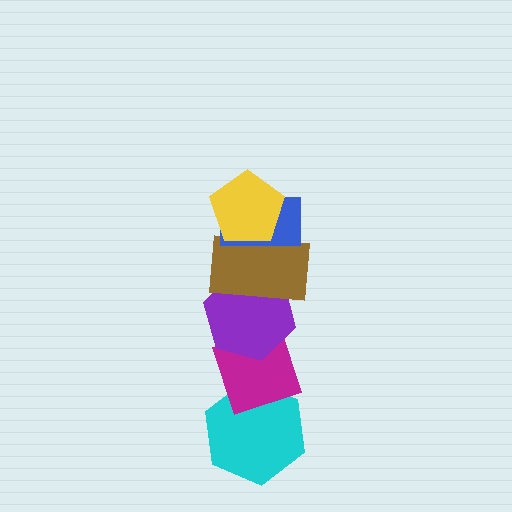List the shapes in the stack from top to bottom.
From top to bottom: the yellow pentagon, the blue rectangle, the brown rectangle, the purple hexagon, the magenta diamond, the cyan hexagon.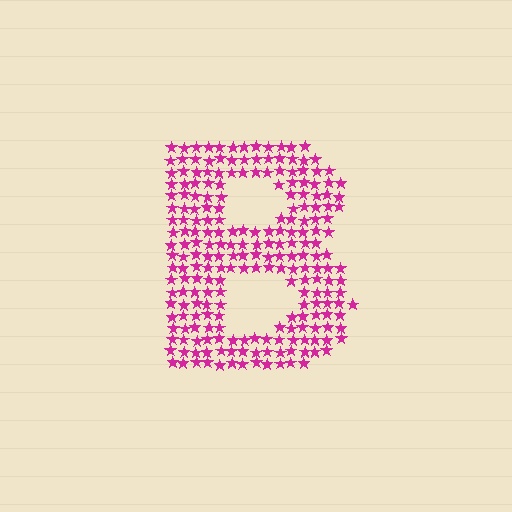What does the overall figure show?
The overall figure shows the letter B.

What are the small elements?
The small elements are stars.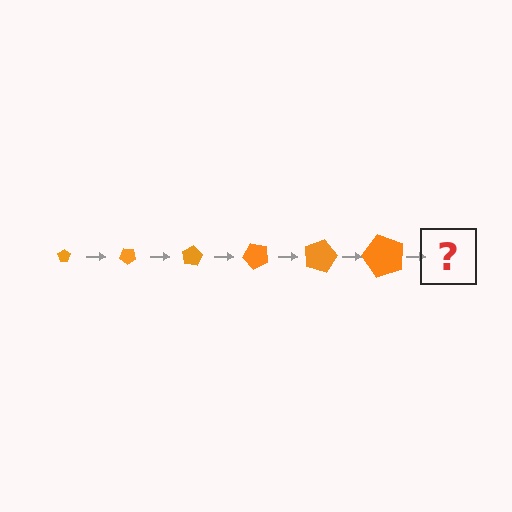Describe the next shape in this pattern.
It should be a pentagon, larger than the previous one and rotated 240 degrees from the start.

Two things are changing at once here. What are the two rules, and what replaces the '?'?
The two rules are that the pentagon grows larger each step and it rotates 40 degrees each step. The '?' should be a pentagon, larger than the previous one and rotated 240 degrees from the start.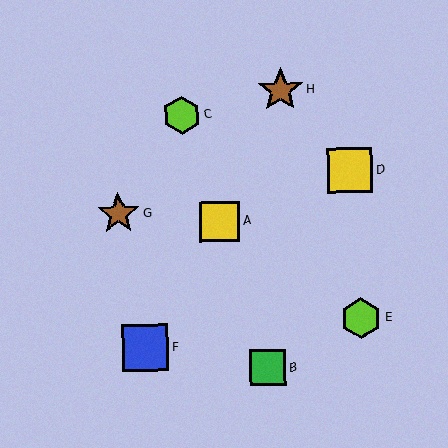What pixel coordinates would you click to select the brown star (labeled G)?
Click at (118, 214) to select the brown star G.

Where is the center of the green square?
The center of the green square is at (268, 368).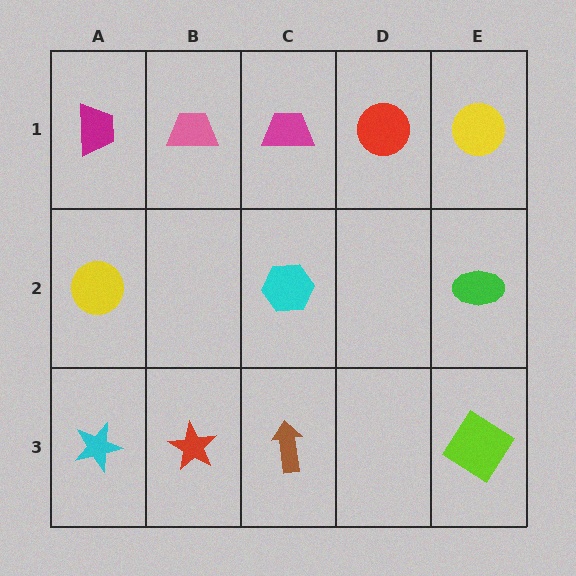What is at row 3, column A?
A cyan star.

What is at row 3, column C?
A brown arrow.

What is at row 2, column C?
A cyan hexagon.